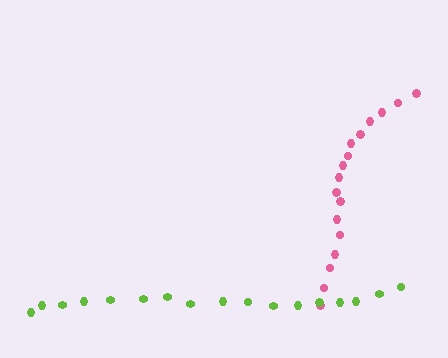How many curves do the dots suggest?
There are 2 distinct paths.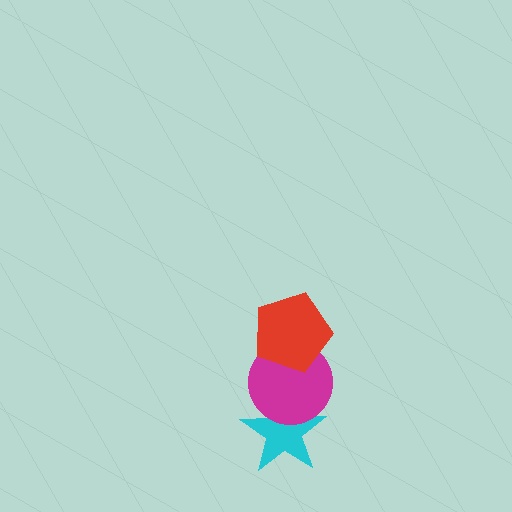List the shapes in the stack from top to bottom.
From top to bottom: the red pentagon, the magenta circle, the cyan star.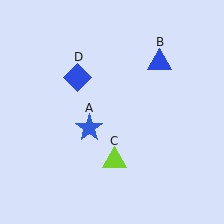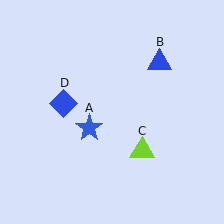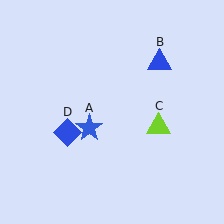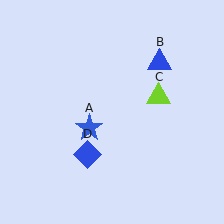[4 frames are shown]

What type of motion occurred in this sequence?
The lime triangle (object C), blue diamond (object D) rotated counterclockwise around the center of the scene.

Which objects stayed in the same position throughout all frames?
Blue star (object A) and blue triangle (object B) remained stationary.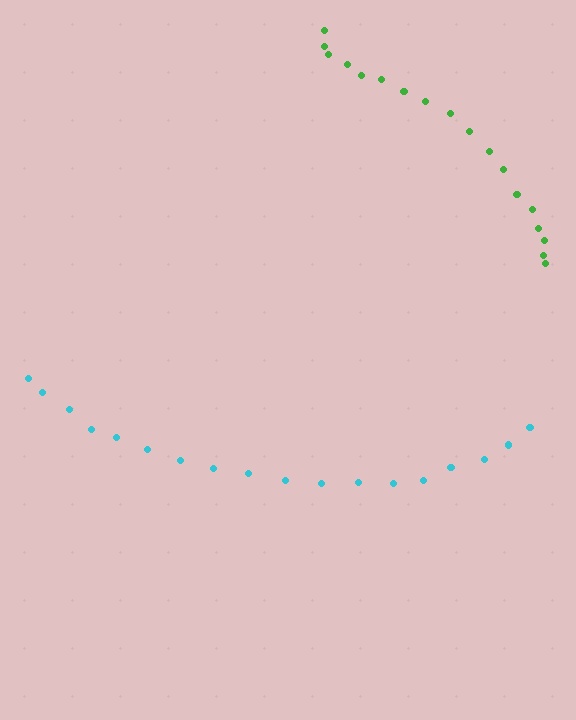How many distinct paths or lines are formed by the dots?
There are 2 distinct paths.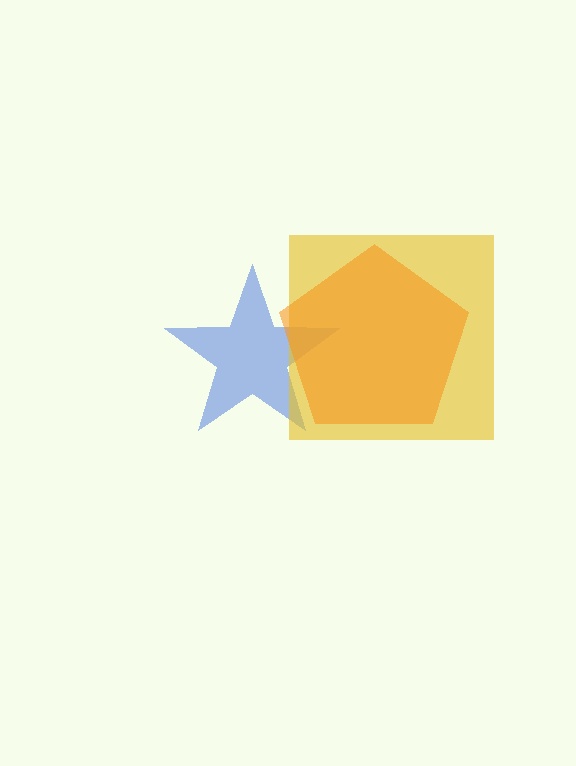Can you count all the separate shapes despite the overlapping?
Yes, there are 3 separate shapes.